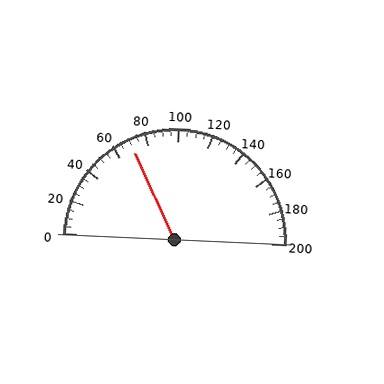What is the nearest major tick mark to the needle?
The nearest major tick mark is 80.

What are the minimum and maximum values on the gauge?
The gauge ranges from 0 to 200.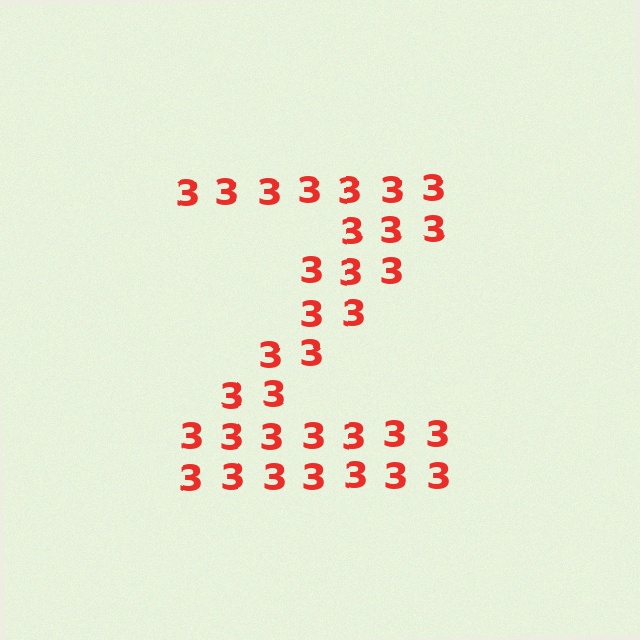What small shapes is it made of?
It is made of small digit 3's.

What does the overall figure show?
The overall figure shows the letter Z.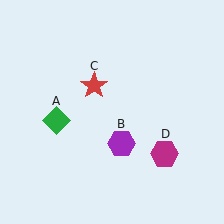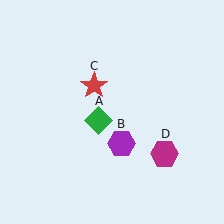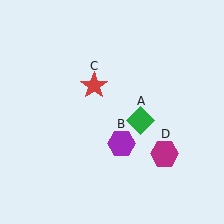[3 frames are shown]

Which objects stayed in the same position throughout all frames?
Purple hexagon (object B) and red star (object C) and magenta hexagon (object D) remained stationary.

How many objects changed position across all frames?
1 object changed position: green diamond (object A).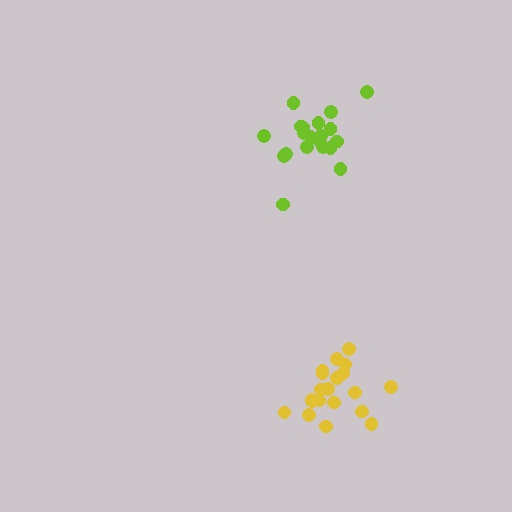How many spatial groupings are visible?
There are 2 spatial groupings.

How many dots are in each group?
Group 1: 20 dots, Group 2: 20 dots (40 total).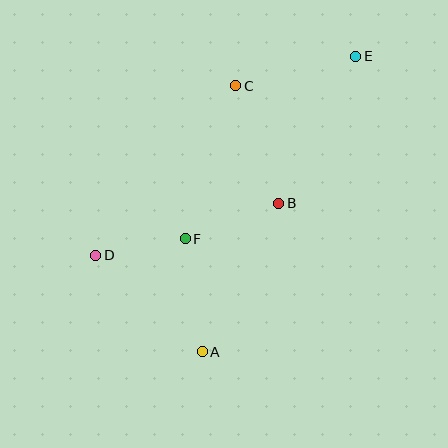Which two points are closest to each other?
Points D and F are closest to each other.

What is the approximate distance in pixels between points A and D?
The distance between A and D is approximately 144 pixels.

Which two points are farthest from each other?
Points A and E are farthest from each other.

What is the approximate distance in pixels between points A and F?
The distance between A and F is approximately 114 pixels.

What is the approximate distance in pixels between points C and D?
The distance between C and D is approximately 220 pixels.